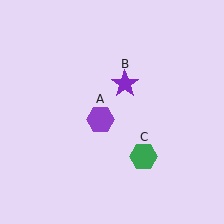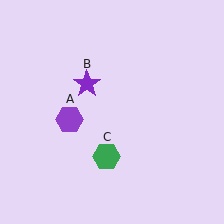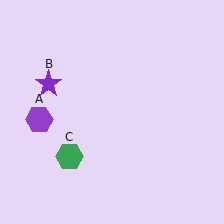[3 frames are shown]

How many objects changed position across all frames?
3 objects changed position: purple hexagon (object A), purple star (object B), green hexagon (object C).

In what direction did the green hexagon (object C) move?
The green hexagon (object C) moved left.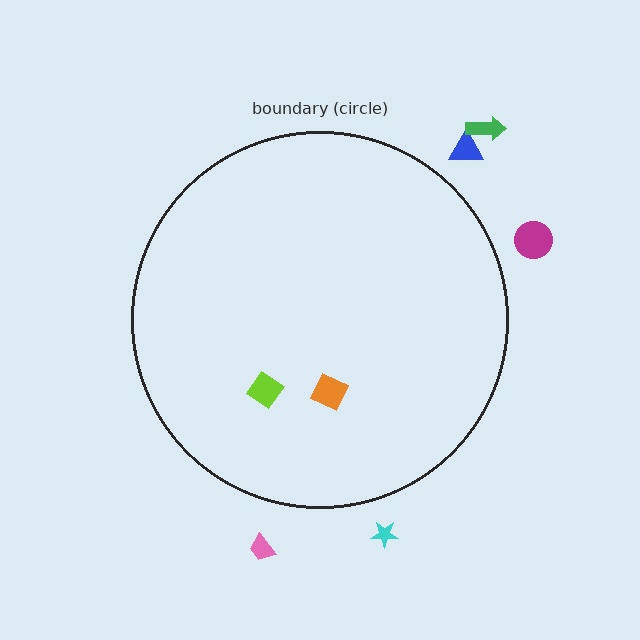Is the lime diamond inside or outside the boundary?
Inside.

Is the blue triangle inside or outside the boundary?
Outside.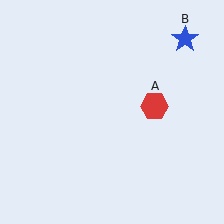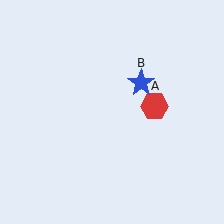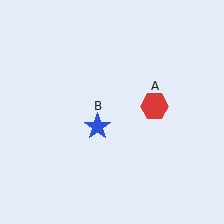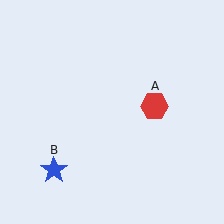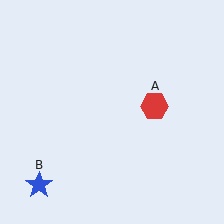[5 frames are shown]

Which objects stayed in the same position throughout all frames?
Red hexagon (object A) remained stationary.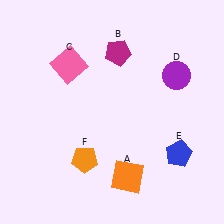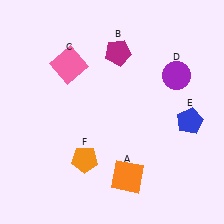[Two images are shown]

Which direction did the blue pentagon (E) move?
The blue pentagon (E) moved up.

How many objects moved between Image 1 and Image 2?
1 object moved between the two images.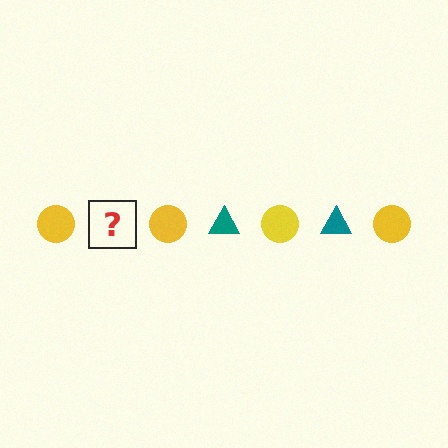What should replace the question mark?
The question mark should be replaced with a teal triangle.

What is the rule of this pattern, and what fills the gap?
The rule is that the pattern alternates between yellow circle and teal triangle. The gap should be filled with a teal triangle.